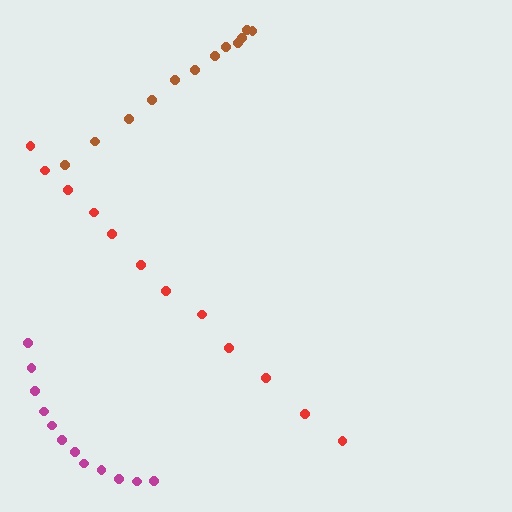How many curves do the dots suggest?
There are 3 distinct paths.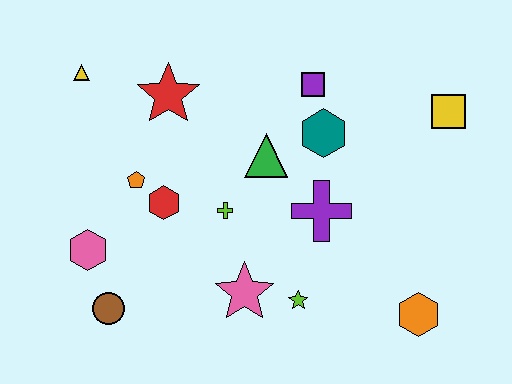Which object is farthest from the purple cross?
The yellow triangle is farthest from the purple cross.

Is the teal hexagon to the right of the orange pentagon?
Yes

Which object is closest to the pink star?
The lime star is closest to the pink star.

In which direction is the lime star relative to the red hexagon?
The lime star is to the right of the red hexagon.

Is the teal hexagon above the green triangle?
Yes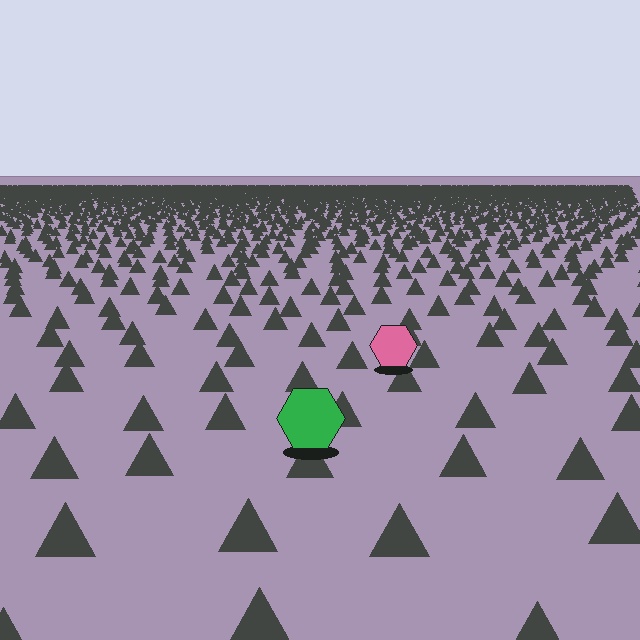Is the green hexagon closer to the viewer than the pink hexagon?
Yes. The green hexagon is closer — you can tell from the texture gradient: the ground texture is coarser near it.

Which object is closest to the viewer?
The green hexagon is closest. The texture marks near it are larger and more spread out.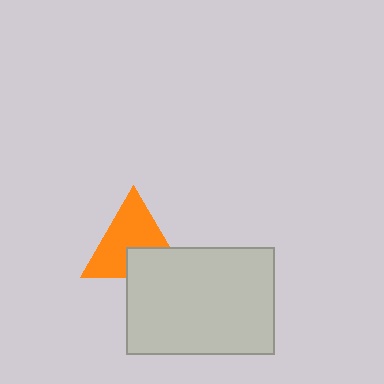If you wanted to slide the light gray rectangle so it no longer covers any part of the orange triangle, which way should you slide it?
Slide it down — that is the most direct way to separate the two shapes.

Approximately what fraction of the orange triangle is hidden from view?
Roughly 32% of the orange triangle is hidden behind the light gray rectangle.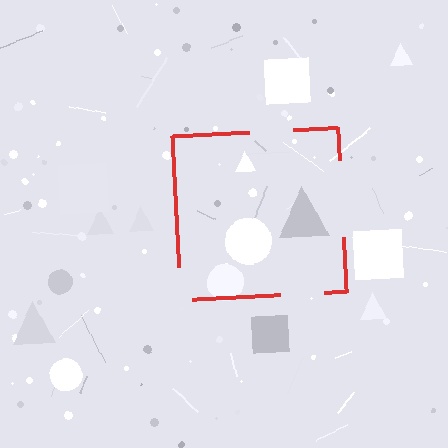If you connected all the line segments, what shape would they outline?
They would outline a square.